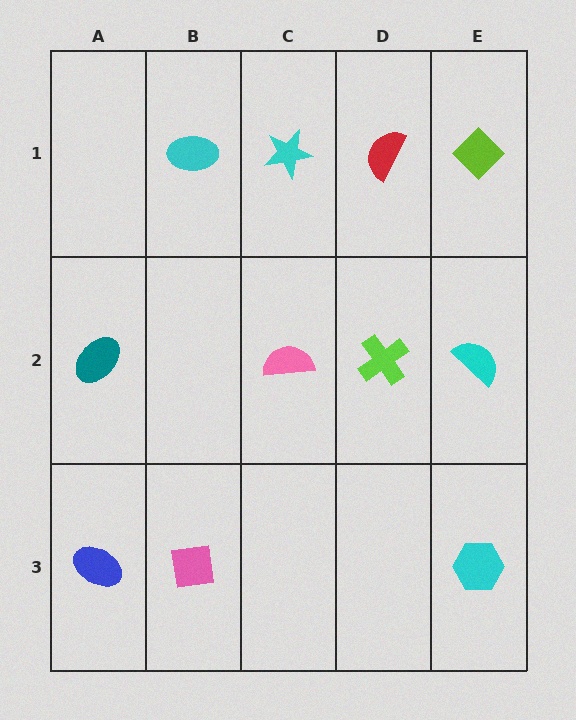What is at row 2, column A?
A teal ellipse.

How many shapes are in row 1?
4 shapes.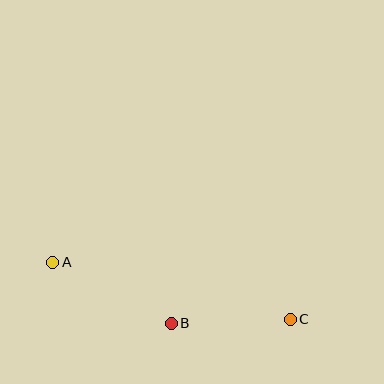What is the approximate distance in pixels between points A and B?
The distance between A and B is approximately 133 pixels.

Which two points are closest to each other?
Points B and C are closest to each other.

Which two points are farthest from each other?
Points A and C are farthest from each other.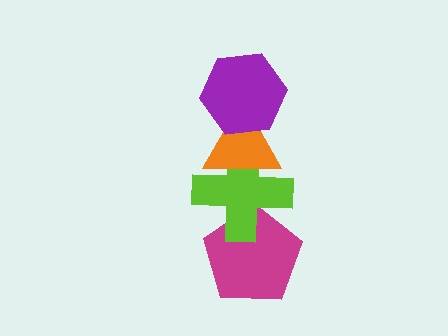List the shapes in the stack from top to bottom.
From top to bottom: the purple hexagon, the orange triangle, the lime cross, the magenta pentagon.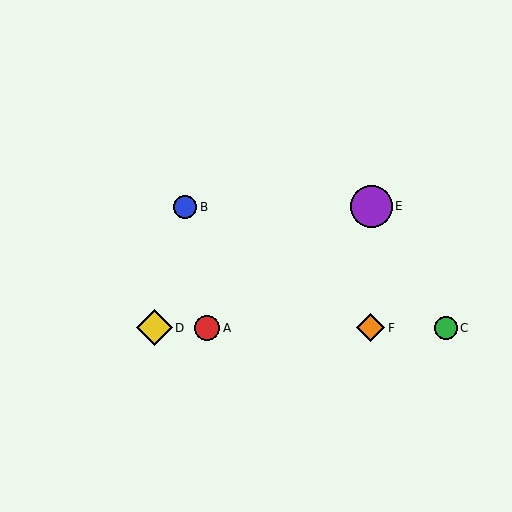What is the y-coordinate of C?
Object C is at y≈328.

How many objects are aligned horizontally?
4 objects (A, C, D, F) are aligned horizontally.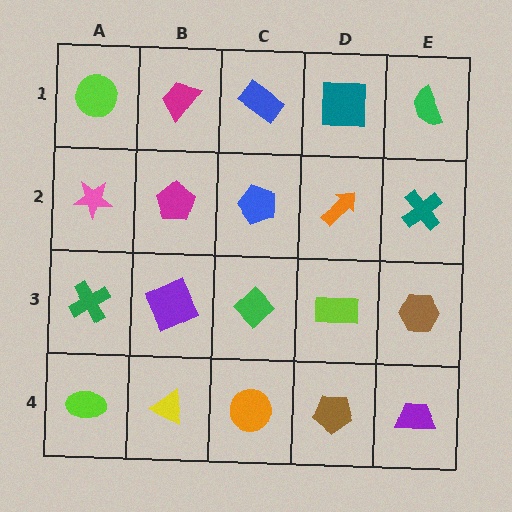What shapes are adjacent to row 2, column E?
A green semicircle (row 1, column E), a brown hexagon (row 3, column E), an orange arrow (row 2, column D).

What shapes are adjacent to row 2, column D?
A teal square (row 1, column D), a lime rectangle (row 3, column D), a blue pentagon (row 2, column C), a teal cross (row 2, column E).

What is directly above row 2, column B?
A magenta trapezoid.